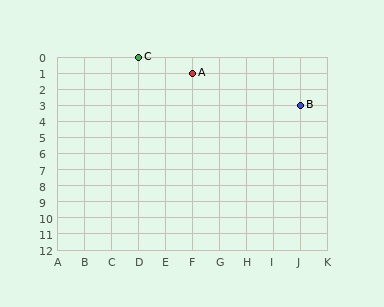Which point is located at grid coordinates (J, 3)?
Point B is at (J, 3).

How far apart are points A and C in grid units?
Points A and C are 2 columns and 1 row apart (about 2.2 grid units diagonally).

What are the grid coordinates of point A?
Point A is at grid coordinates (F, 1).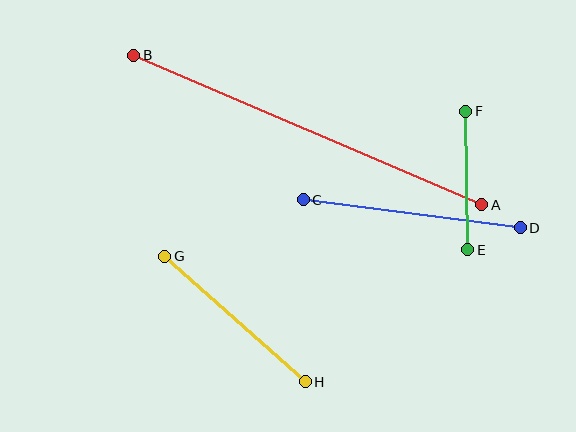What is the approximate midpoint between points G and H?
The midpoint is at approximately (235, 319) pixels.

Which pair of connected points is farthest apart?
Points A and B are farthest apart.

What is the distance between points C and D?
The distance is approximately 218 pixels.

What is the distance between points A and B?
The distance is approximately 379 pixels.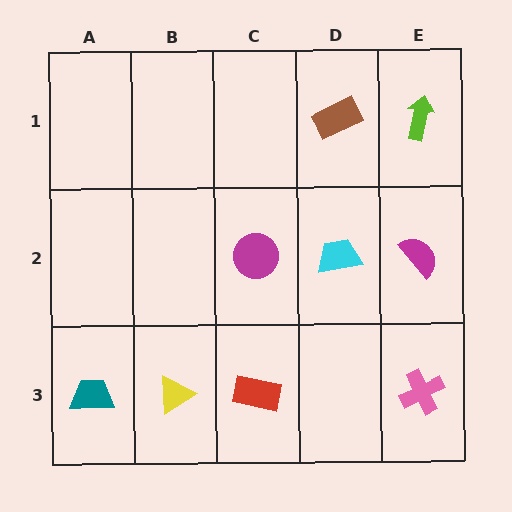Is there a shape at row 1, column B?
No, that cell is empty.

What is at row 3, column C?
A red rectangle.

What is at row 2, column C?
A magenta circle.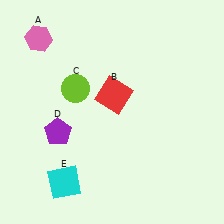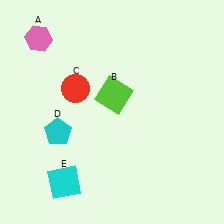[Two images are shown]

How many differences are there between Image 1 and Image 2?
There are 3 differences between the two images.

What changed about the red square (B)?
In Image 1, B is red. In Image 2, it changed to lime.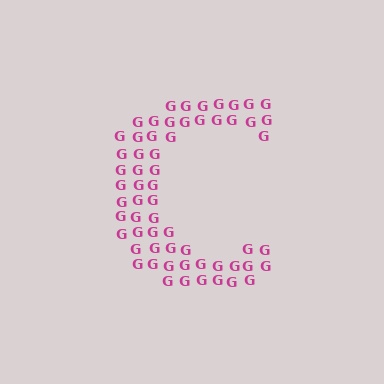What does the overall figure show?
The overall figure shows the letter C.